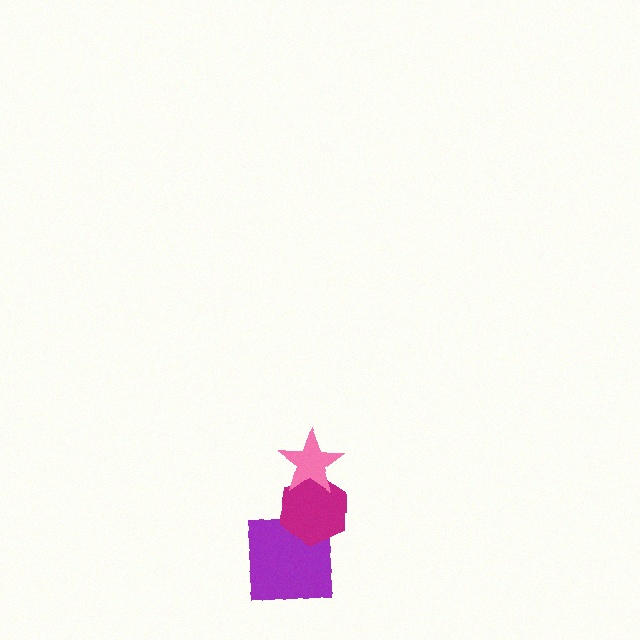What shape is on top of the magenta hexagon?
The pink star is on top of the magenta hexagon.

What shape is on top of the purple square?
The magenta hexagon is on top of the purple square.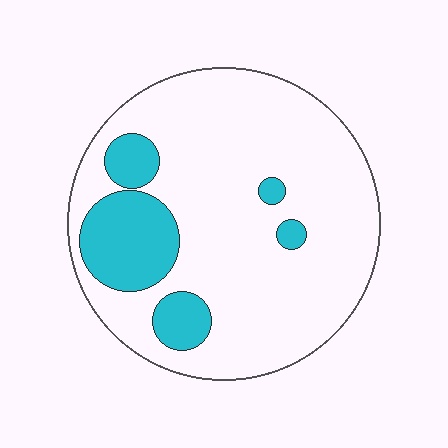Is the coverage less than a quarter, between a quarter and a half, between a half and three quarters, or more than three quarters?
Less than a quarter.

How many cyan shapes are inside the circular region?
5.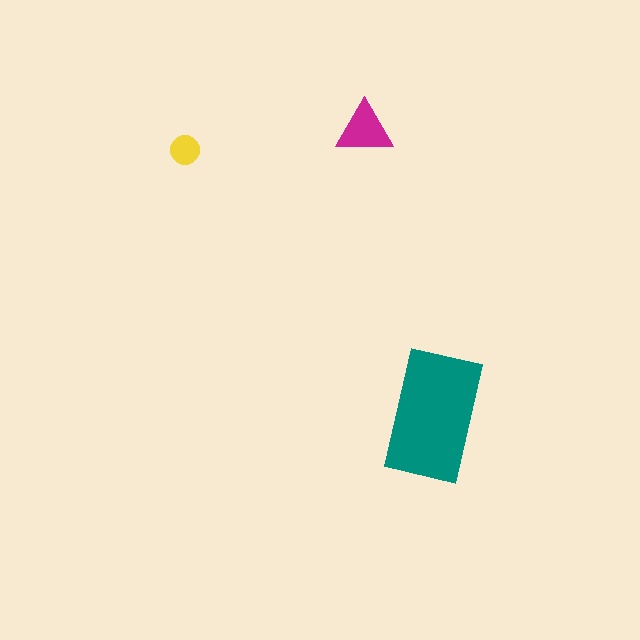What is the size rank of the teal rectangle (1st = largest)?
1st.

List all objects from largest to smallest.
The teal rectangle, the magenta triangle, the yellow circle.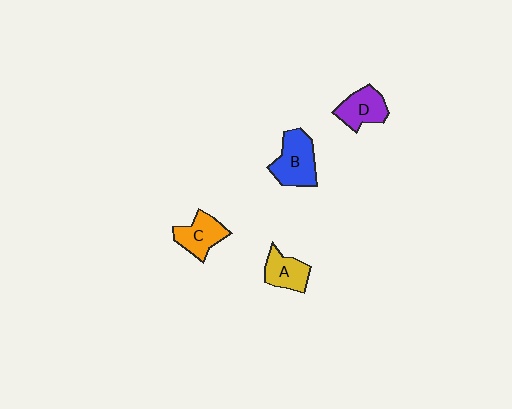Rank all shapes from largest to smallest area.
From largest to smallest: B (blue), D (purple), C (orange), A (yellow).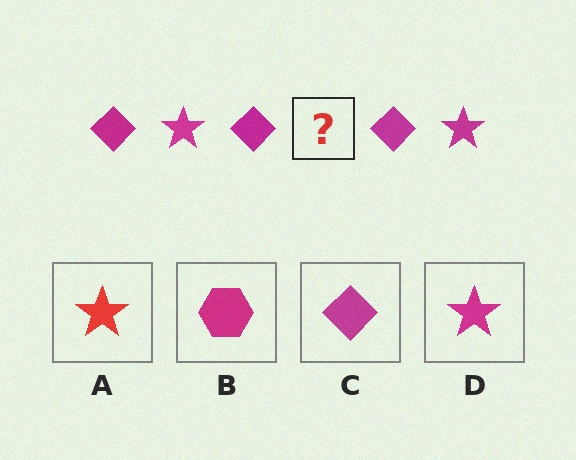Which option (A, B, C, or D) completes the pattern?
D.